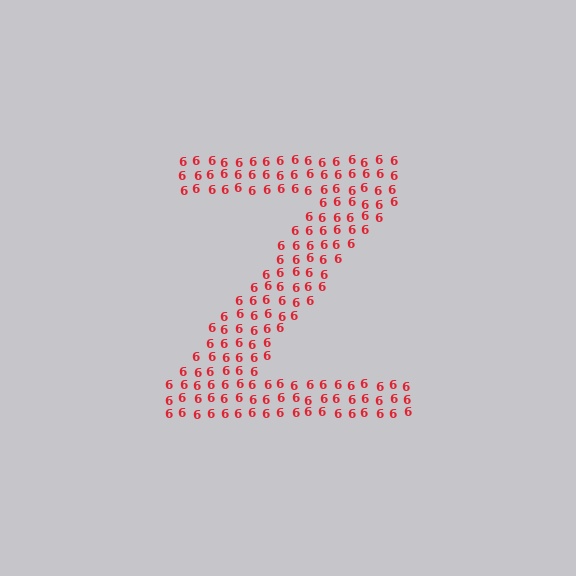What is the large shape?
The large shape is the letter Z.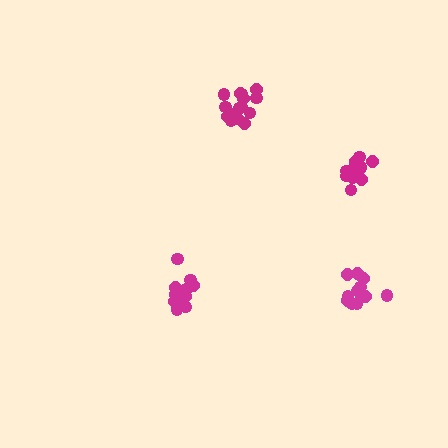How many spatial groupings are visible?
There are 4 spatial groupings.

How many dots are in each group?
Group 1: 12 dots, Group 2: 16 dots, Group 3: 11 dots, Group 4: 16 dots (55 total).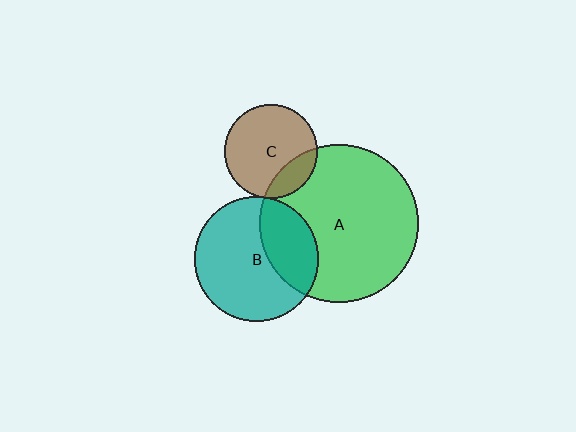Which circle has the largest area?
Circle A (green).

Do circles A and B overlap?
Yes.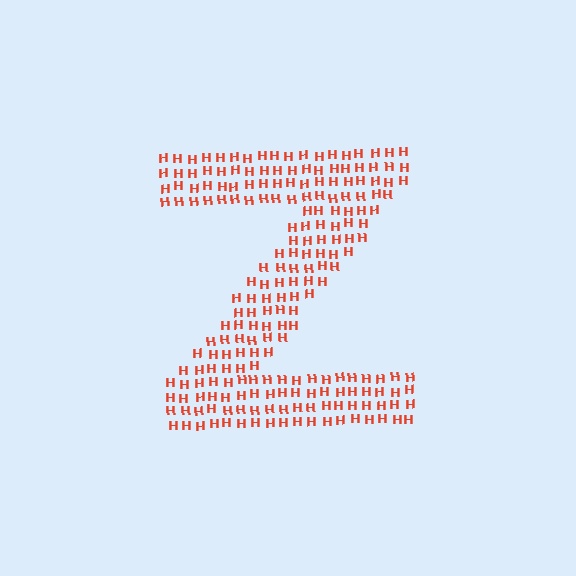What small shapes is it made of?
It is made of small letter H's.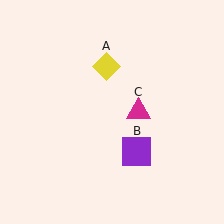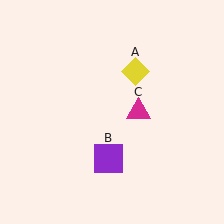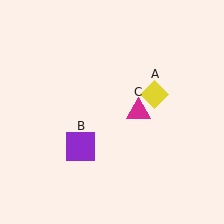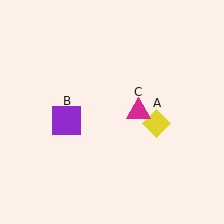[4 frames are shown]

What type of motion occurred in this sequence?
The yellow diamond (object A), purple square (object B) rotated clockwise around the center of the scene.